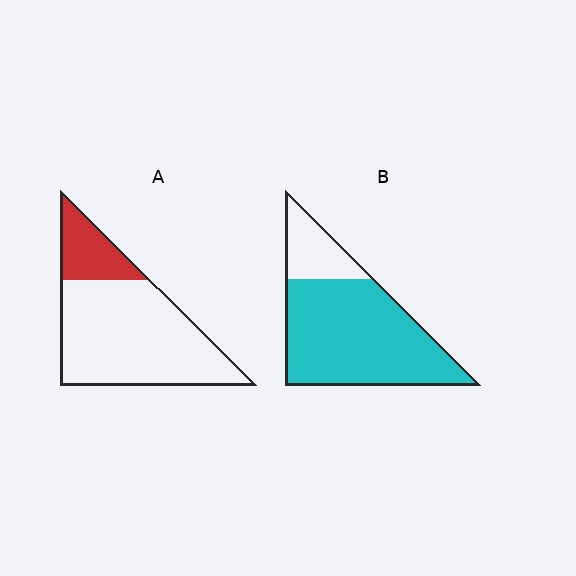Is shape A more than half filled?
No.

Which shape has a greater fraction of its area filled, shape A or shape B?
Shape B.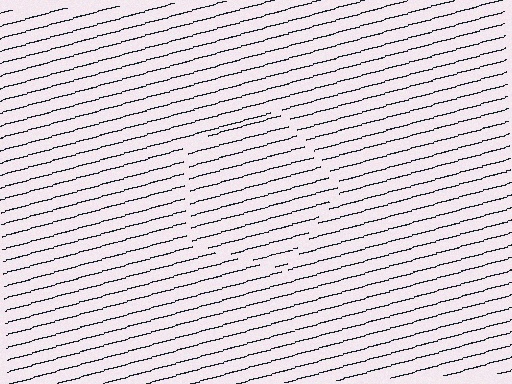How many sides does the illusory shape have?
5 sides — the line-ends trace a pentagon.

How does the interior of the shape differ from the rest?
The interior of the shape contains the same grating, shifted by half a period — the contour is defined by the phase discontinuity where line-ends from the inner and outer gratings abut.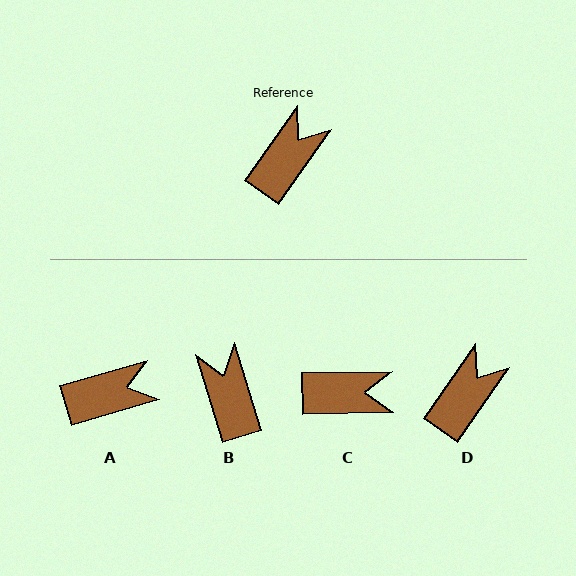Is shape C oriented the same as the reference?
No, it is off by about 54 degrees.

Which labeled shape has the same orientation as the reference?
D.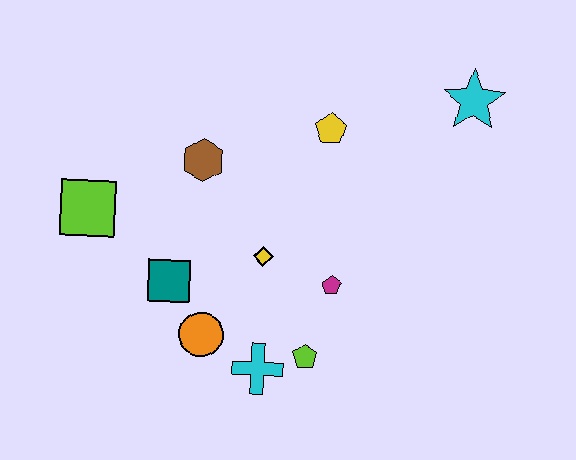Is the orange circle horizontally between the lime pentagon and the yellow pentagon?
No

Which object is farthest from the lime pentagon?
The cyan star is farthest from the lime pentagon.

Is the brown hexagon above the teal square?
Yes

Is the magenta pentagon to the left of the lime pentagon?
No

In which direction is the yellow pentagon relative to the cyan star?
The yellow pentagon is to the left of the cyan star.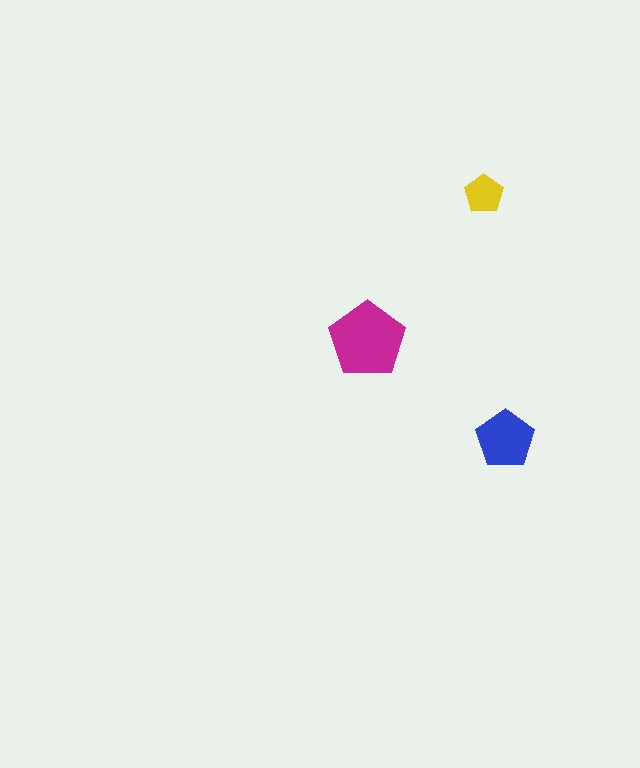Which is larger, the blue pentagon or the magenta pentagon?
The magenta one.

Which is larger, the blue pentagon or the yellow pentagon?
The blue one.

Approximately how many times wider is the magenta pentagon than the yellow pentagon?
About 2 times wider.